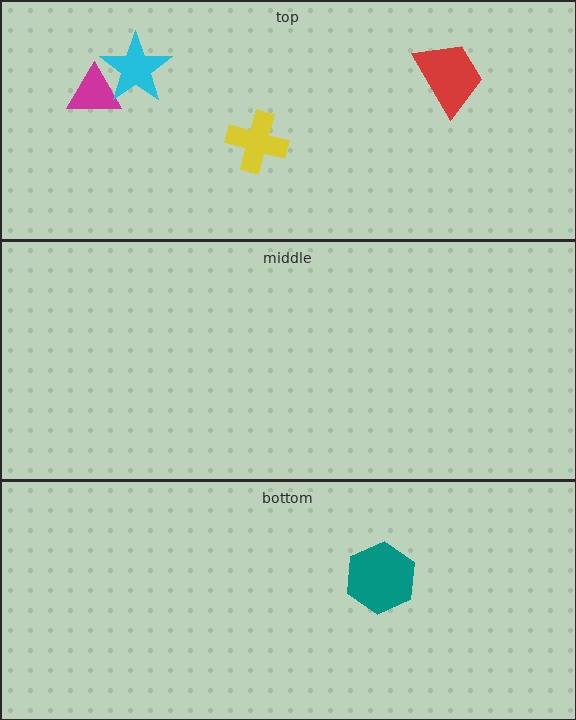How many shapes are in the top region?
4.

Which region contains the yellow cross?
The top region.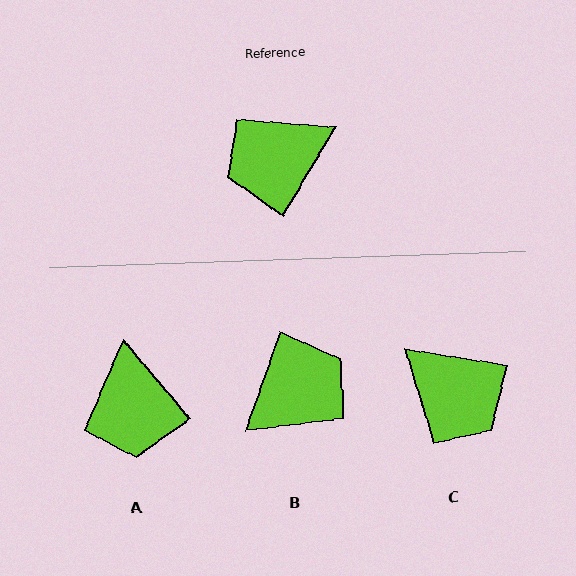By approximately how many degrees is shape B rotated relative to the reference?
Approximately 168 degrees clockwise.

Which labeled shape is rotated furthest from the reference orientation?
B, about 168 degrees away.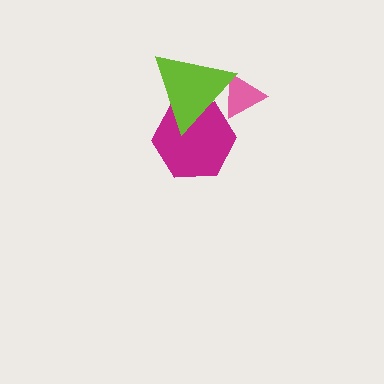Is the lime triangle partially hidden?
No, no other shape covers it.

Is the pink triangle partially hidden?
Yes, it is partially covered by another shape.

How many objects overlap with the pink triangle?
1 object overlaps with the pink triangle.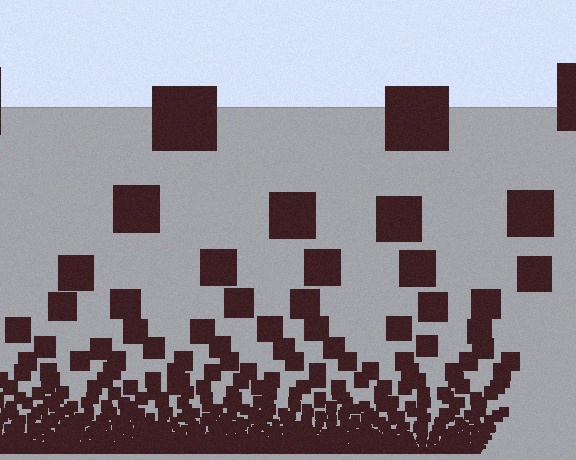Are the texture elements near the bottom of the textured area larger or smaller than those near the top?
Smaller. The gradient is inverted — elements near the bottom are smaller and denser.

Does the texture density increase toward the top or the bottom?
Density increases toward the bottom.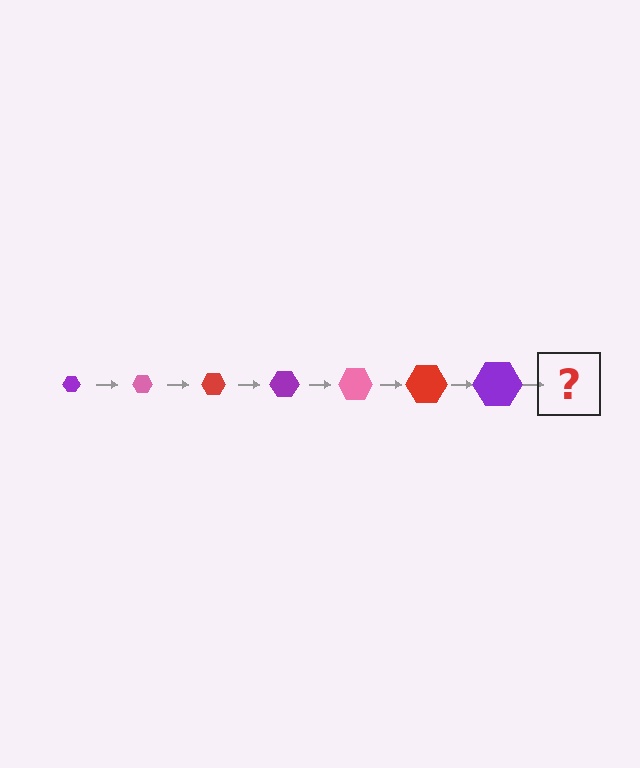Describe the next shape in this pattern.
It should be a pink hexagon, larger than the previous one.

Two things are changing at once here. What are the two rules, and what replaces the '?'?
The two rules are that the hexagon grows larger each step and the color cycles through purple, pink, and red. The '?' should be a pink hexagon, larger than the previous one.